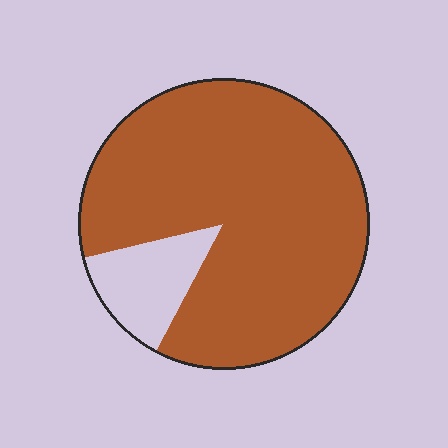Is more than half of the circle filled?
Yes.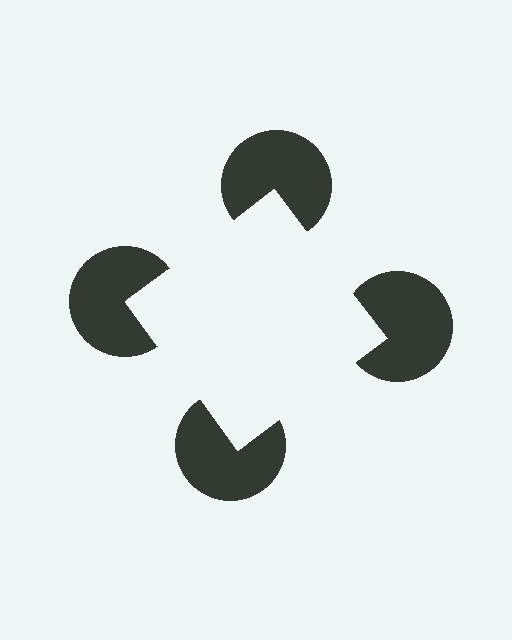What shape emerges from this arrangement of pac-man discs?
An illusory square — its edges are inferred from the aligned wedge cuts in the pac-man discs, not physically drawn.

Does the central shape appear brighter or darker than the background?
It typically appears slightly brighter than the background, even though no actual brightness change is drawn.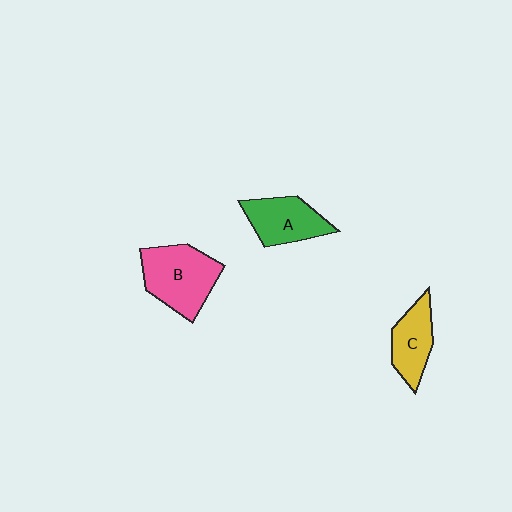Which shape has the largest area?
Shape B (pink).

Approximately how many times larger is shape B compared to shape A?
Approximately 1.3 times.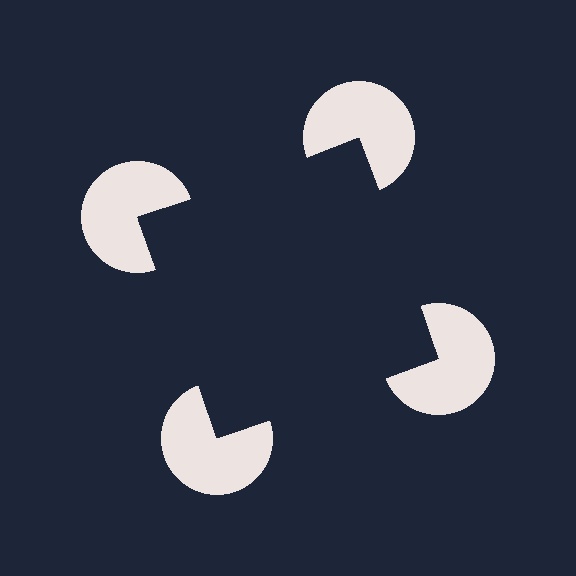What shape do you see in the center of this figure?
An illusory square — its edges are inferred from the aligned wedge cuts in the pac-man discs, not physically drawn.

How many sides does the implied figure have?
4 sides.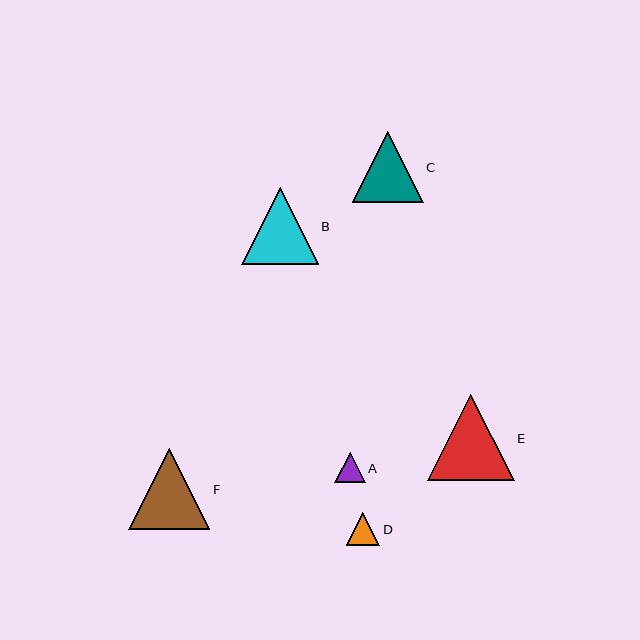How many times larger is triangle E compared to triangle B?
Triangle E is approximately 1.1 times the size of triangle B.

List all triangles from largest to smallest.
From largest to smallest: E, F, B, C, D, A.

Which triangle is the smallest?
Triangle A is the smallest with a size of approximately 30 pixels.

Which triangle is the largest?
Triangle E is the largest with a size of approximately 86 pixels.